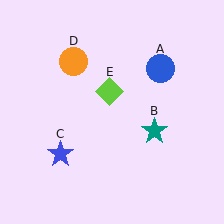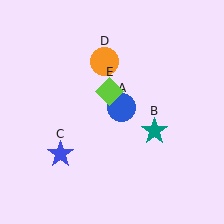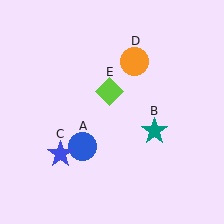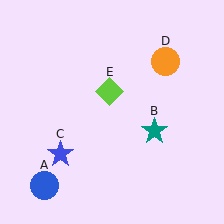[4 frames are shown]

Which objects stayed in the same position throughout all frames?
Teal star (object B) and blue star (object C) and lime diamond (object E) remained stationary.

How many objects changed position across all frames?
2 objects changed position: blue circle (object A), orange circle (object D).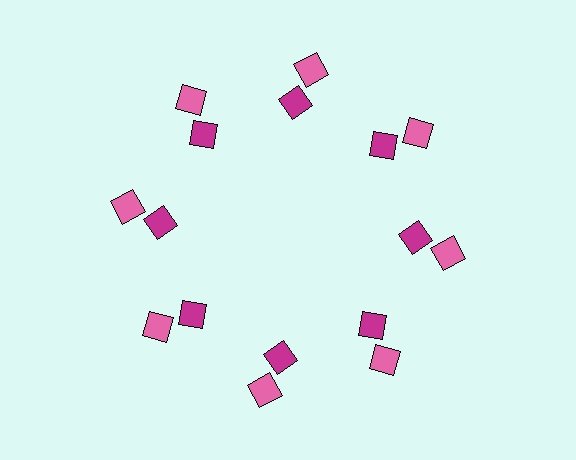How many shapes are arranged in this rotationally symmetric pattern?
There are 16 shapes, arranged in 8 groups of 2.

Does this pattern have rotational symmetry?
Yes, this pattern has 8-fold rotational symmetry. It looks the same after rotating 45 degrees around the center.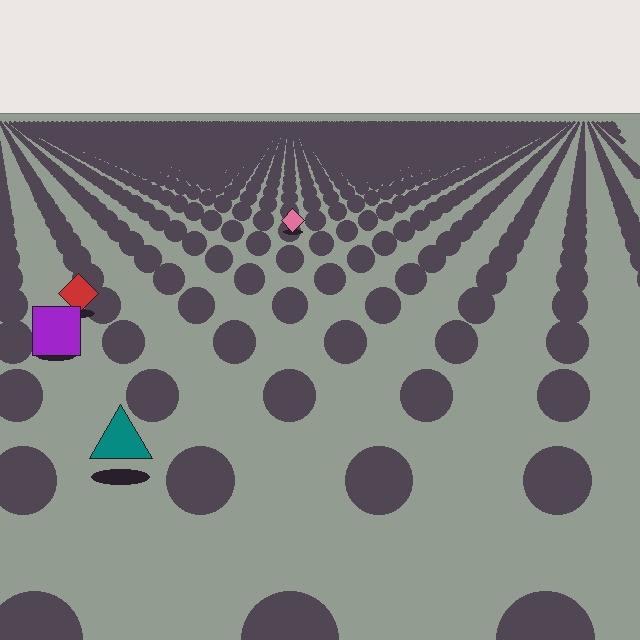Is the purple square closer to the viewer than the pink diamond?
Yes. The purple square is closer — you can tell from the texture gradient: the ground texture is coarser near it.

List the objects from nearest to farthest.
From nearest to farthest: the teal triangle, the purple square, the red diamond, the pink diamond.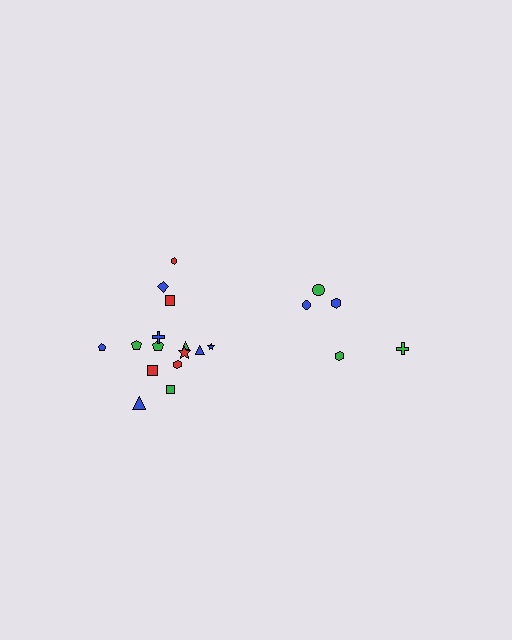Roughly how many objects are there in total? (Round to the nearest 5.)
Roughly 20 objects in total.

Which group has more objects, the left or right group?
The left group.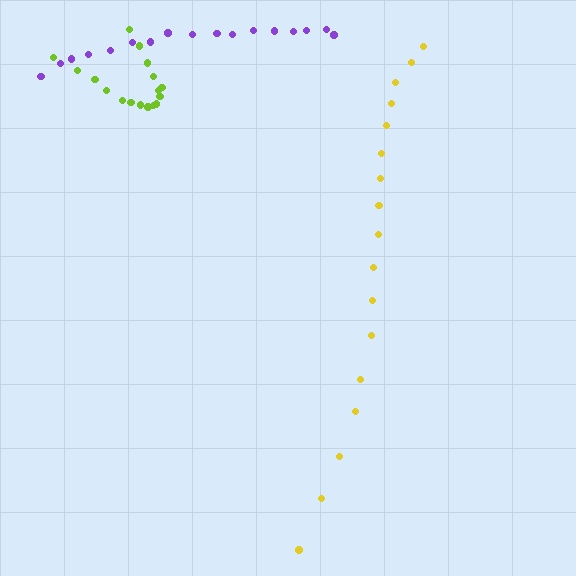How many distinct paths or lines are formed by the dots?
There are 3 distinct paths.